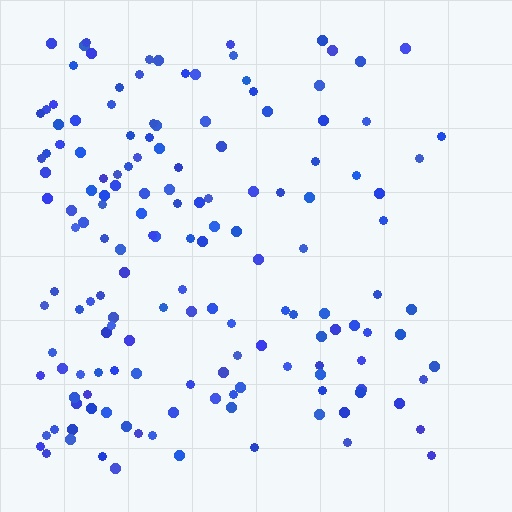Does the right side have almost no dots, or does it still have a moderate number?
Still a moderate number, just noticeably fewer than the left.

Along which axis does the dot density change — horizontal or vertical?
Horizontal.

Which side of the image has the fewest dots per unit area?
The right.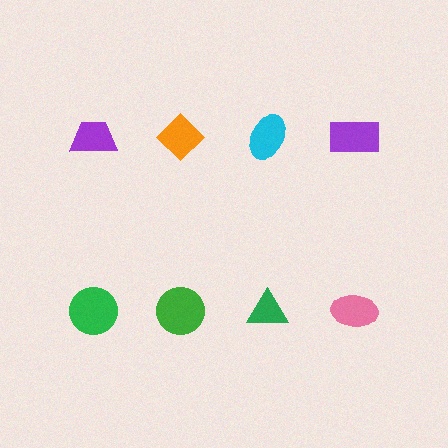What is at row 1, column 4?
A purple rectangle.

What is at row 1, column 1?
A purple trapezoid.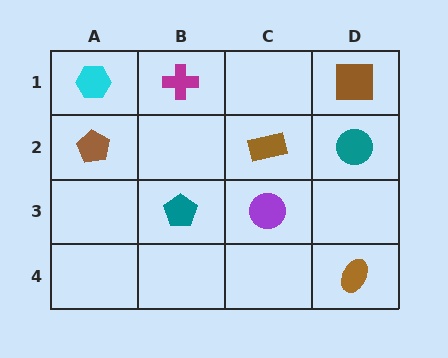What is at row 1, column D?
A brown square.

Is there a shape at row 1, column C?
No, that cell is empty.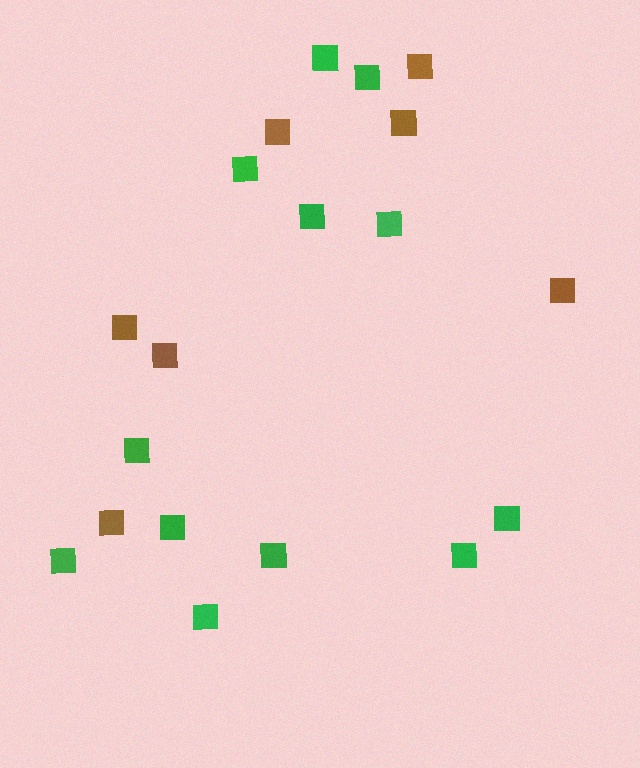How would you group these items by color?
There are 2 groups: one group of brown squares (7) and one group of green squares (12).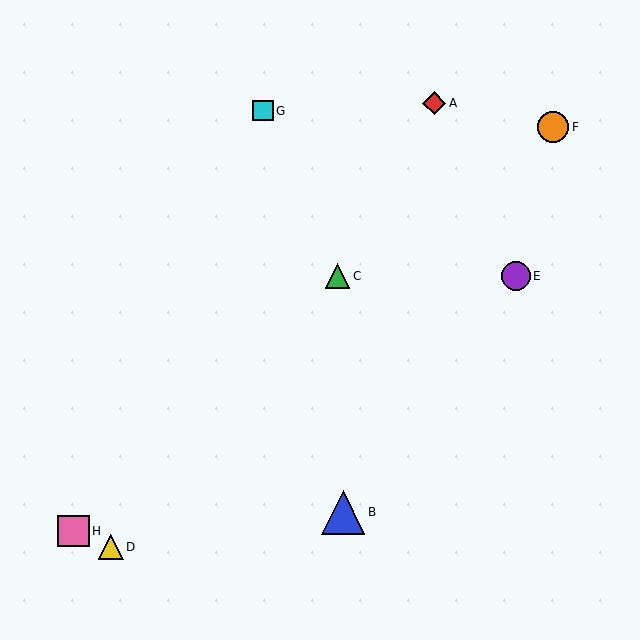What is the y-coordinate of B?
Object B is at y≈512.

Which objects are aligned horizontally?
Objects C, E are aligned horizontally.